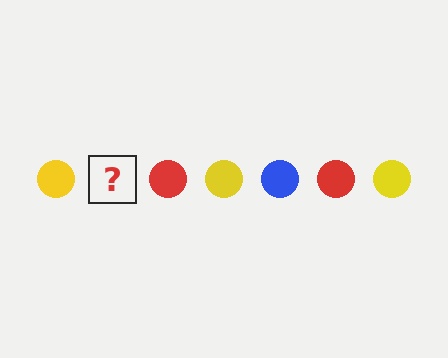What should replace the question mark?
The question mark should be replaced with a blue circle.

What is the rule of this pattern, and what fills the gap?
The rule is that the pattern cycles through yellow, blue, red circles. The gap should be filled with a blue circle.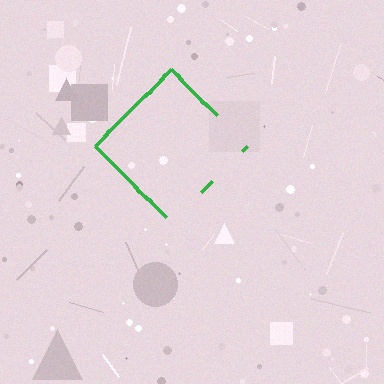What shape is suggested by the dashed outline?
The dashed outline suggests a diamond.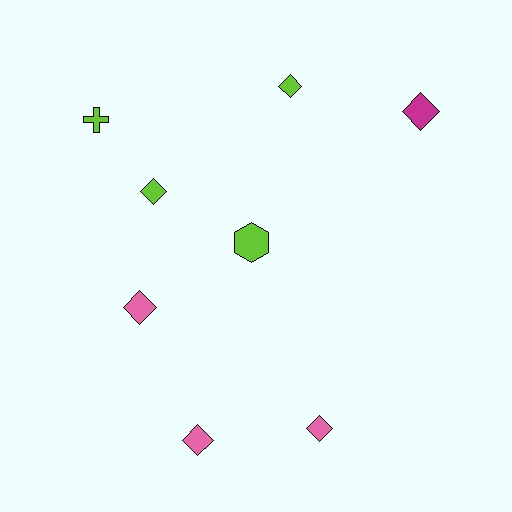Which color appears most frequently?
Lime, with 4 objects.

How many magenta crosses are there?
There are no magenta crosses.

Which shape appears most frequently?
Diamond, with 6 objects.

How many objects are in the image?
There are 8 objects.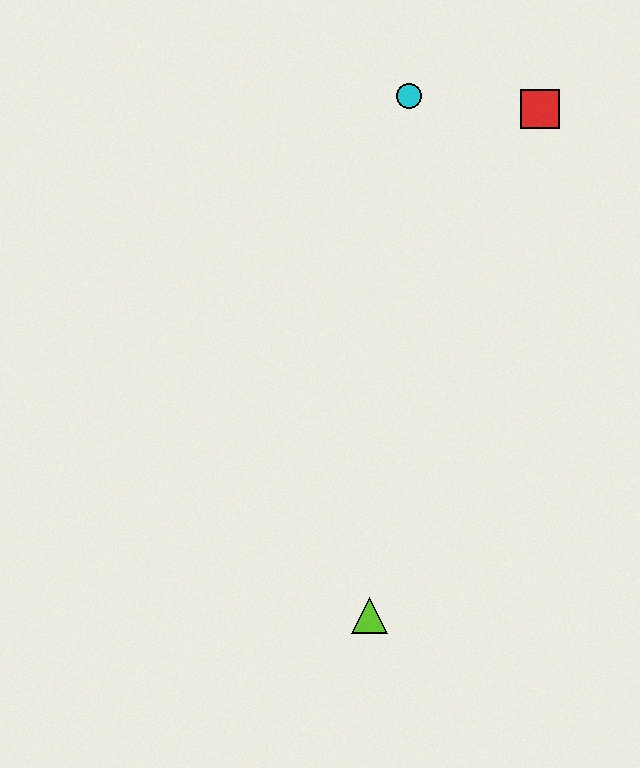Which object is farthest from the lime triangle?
The red square is farthest from the lime triangle.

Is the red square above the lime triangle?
Yes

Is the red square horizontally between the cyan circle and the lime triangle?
No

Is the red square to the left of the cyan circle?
No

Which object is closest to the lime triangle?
The cyan circle is closest to the lime triangle.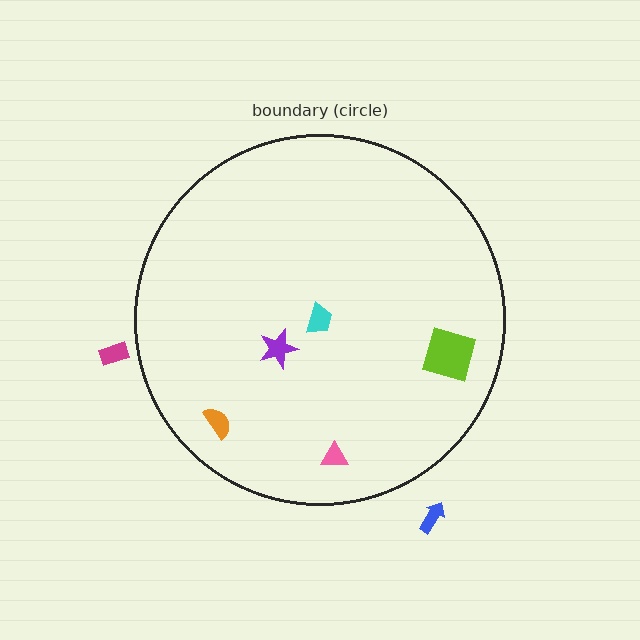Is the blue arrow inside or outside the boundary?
Outside.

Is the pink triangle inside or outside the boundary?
Inside.